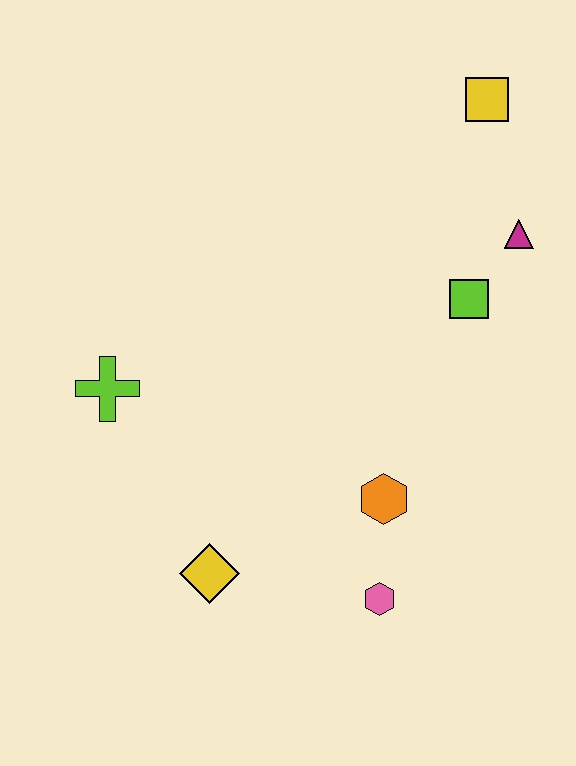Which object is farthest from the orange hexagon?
The yellow square is farthest from the orange hexagon.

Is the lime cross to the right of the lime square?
No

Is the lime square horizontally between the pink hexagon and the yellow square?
Yes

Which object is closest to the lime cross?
The yellow diamond is closest to the lime cross.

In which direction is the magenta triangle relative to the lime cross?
The magenta triangle is to the right of the lime cross.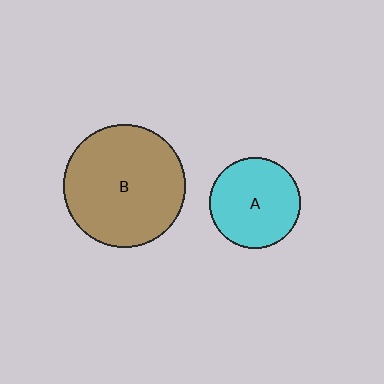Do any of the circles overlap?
No, none of the circles overlap.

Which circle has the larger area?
Circle B (brown).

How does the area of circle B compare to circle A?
Approximately 1.8 times.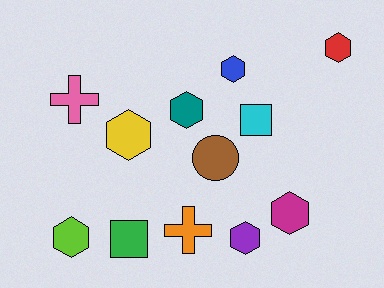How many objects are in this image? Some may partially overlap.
There are 12 objects.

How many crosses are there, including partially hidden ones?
There are 2 crosses.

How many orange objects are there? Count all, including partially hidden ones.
There is 1 orange object.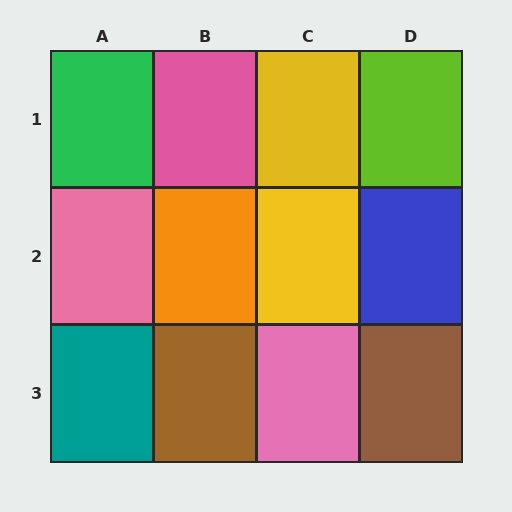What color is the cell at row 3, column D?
Brown.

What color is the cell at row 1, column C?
Yellow.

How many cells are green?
1 cell is green.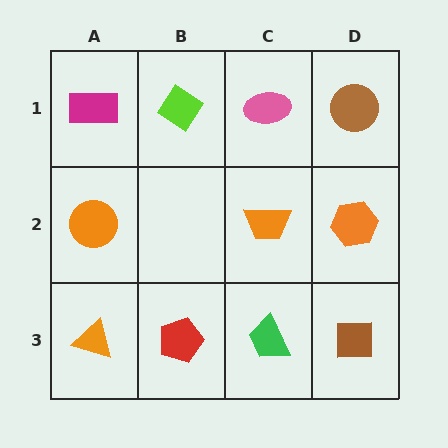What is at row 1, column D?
A brown circle.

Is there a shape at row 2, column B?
No, that cell is empty.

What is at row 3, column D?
A brown square.